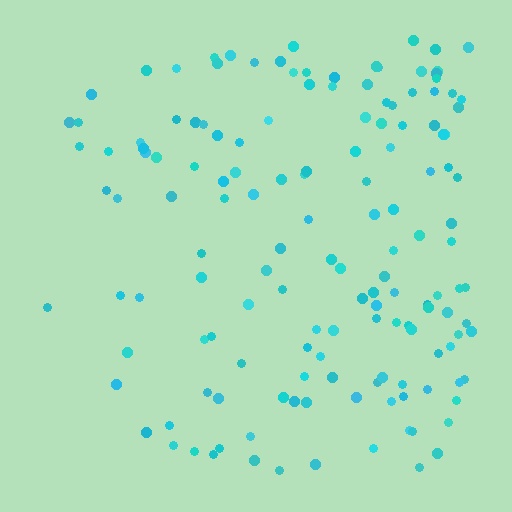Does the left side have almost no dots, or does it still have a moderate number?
Still a moderate number, just noticeably fewer than the right.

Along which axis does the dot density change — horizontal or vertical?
Horizontal.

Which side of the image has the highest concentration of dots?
The right.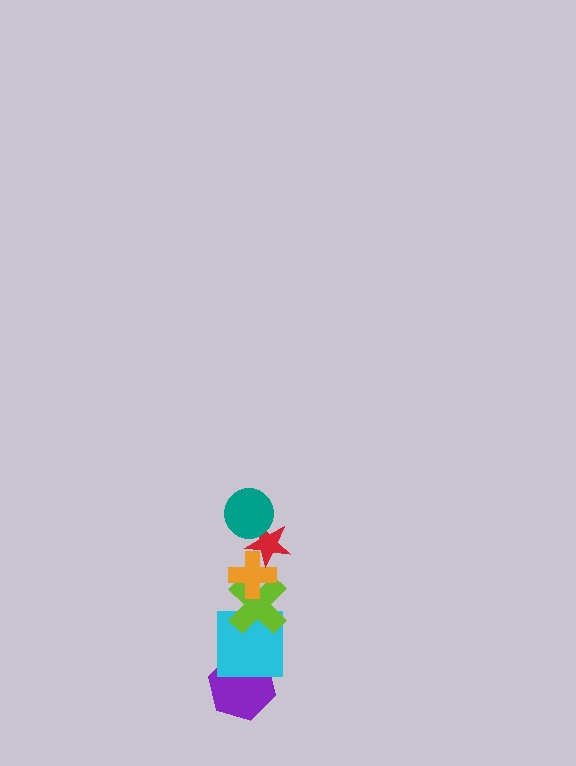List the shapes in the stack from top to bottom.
From top to bottom: the teal circle, the red star, the orange cross, the lime cross, the cyan square, the purple hexagon.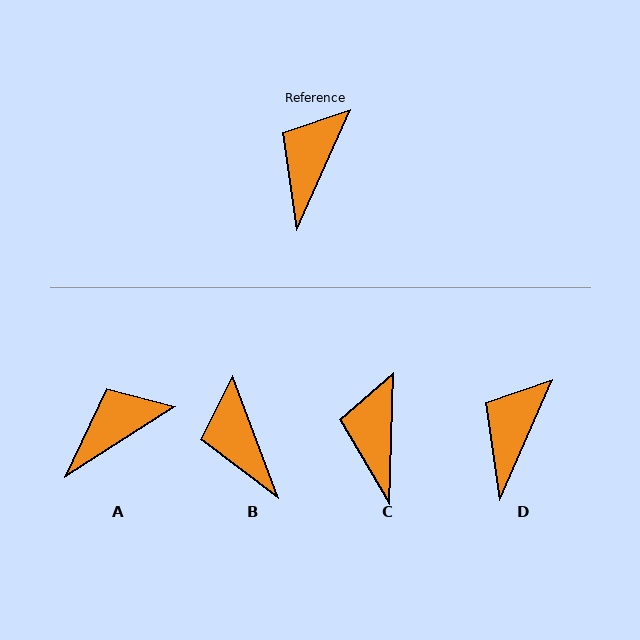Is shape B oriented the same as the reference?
No, it is off by about 44 degrees.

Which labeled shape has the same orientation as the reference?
D.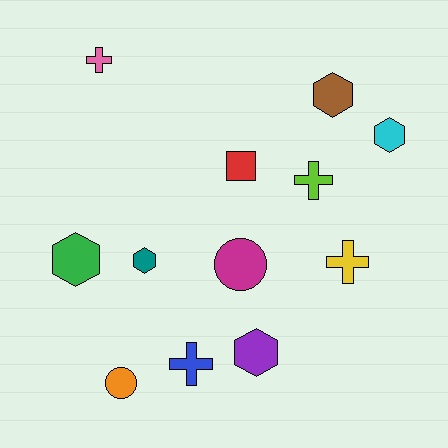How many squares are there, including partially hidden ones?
There is 1 square.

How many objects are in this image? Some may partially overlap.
There are 12 objects.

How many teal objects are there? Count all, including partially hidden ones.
There is 1 teal object.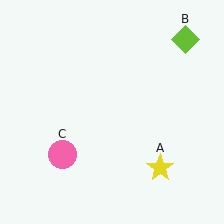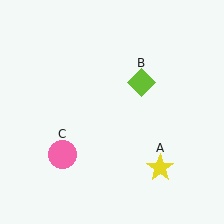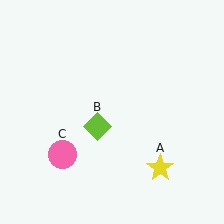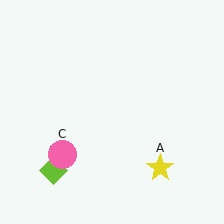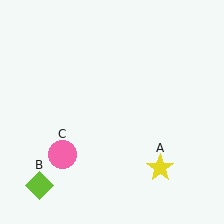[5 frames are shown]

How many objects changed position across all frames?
1 object changed position: lime diamond (object B).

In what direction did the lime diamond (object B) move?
The lime diamond (object B) moved down and to the left.